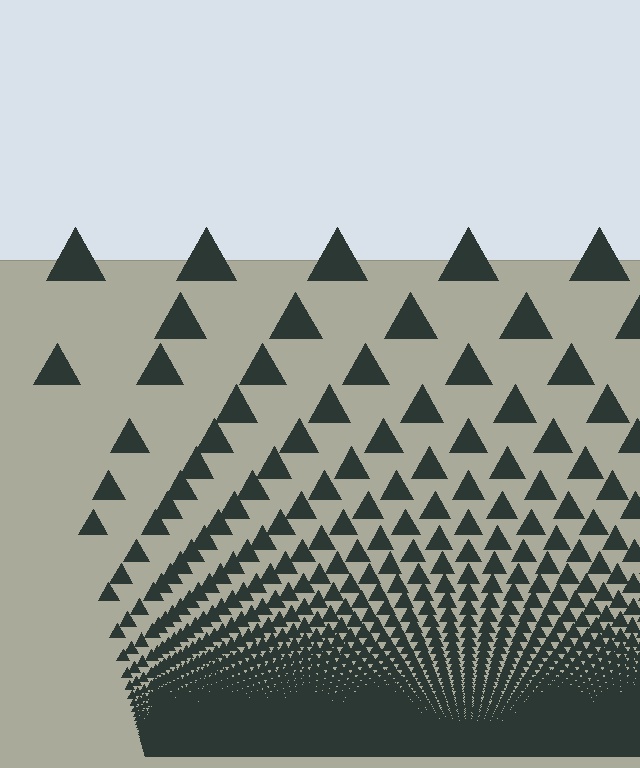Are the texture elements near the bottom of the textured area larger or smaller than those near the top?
Smaller. The gradient is inverted — elements near the bottom are smaller and denser.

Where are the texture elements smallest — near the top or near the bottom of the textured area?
Near the bottom.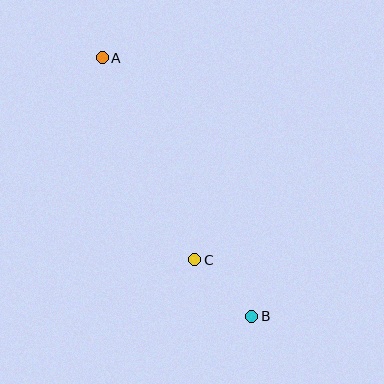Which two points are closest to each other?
Points B and C are closest to each other.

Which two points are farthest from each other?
Points A and B are farthest from each other.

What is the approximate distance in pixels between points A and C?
The distance between A and C is approximately 222 pixels.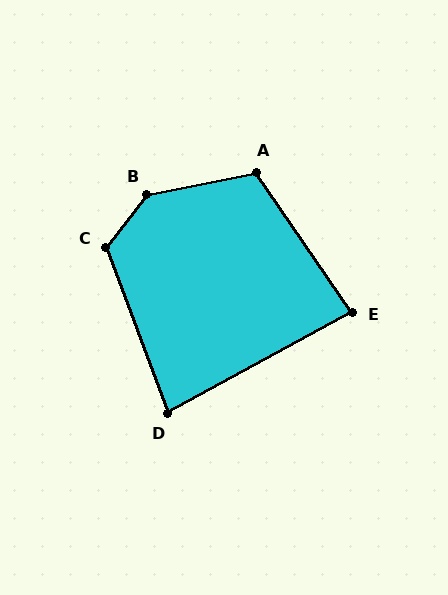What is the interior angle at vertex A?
Approximately 113 degrees (obtuse).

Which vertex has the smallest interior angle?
D, at approximately 82 degrees.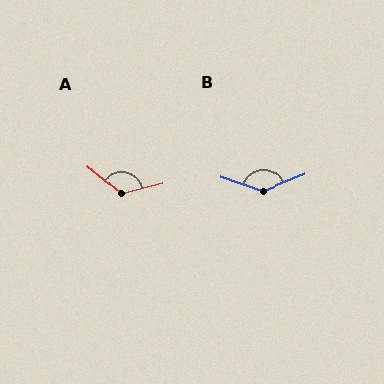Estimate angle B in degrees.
Approximately 140 degrees.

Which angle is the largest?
B, at approximately 140 degrees.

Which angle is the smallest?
A, at approximately 127 degrees.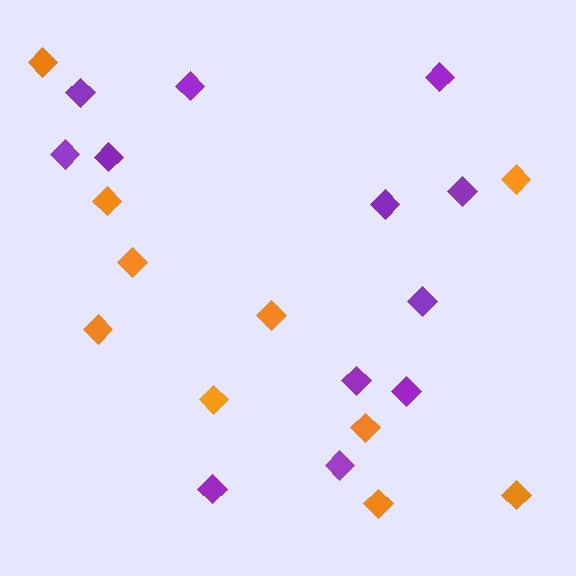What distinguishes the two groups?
There are 2 groups: one group of orange diamonds (10) and one group of purple diamonds (12).